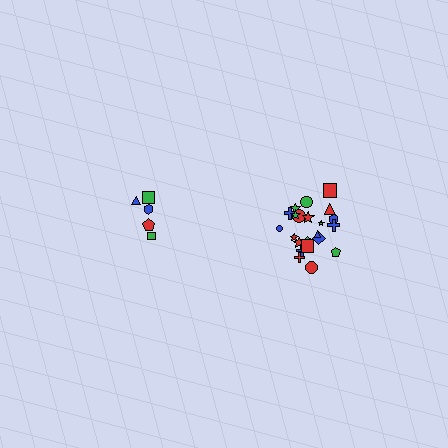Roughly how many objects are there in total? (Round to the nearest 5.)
Roughly 25 objects in total.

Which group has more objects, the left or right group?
The right group.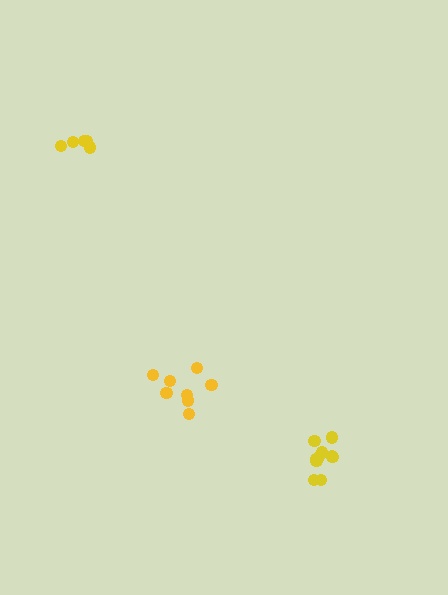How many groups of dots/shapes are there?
There are 3 groups.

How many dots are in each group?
Group 1: 8 dots, Group 2: 10 dots, Group 3: 5 dots (23 total).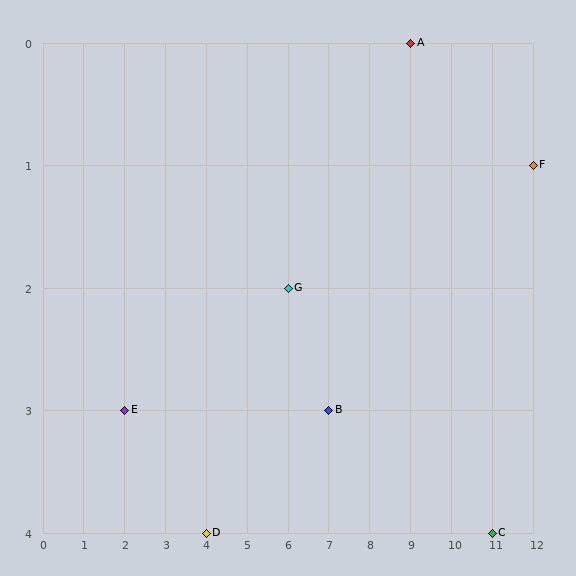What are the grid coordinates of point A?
Point A is at grid coordinates (9, 0).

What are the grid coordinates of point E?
Point E is at grid coordinates (2, 3).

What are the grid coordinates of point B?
Point B is at grid coordinates (7, 3).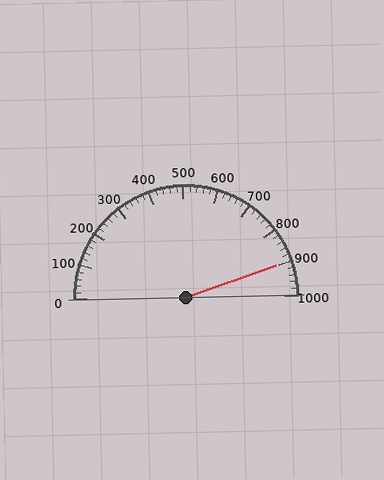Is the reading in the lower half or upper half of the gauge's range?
The reading is in the upper half of the range (0 to 1000).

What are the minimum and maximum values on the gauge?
The gauge ranges from 0 to 1000.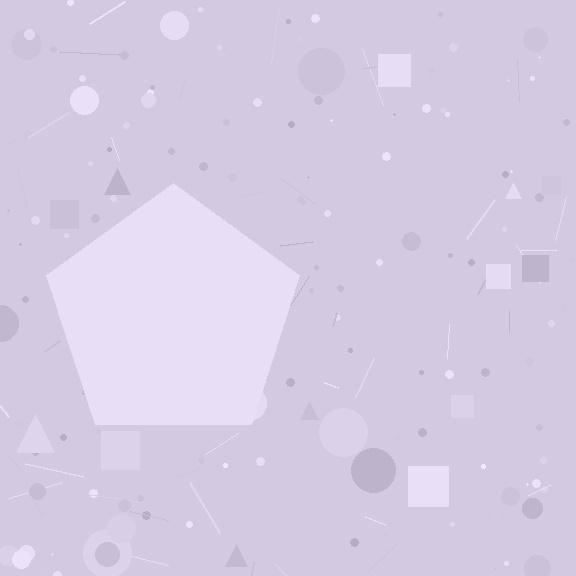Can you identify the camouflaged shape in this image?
The camouflaged shape is a pentagon.